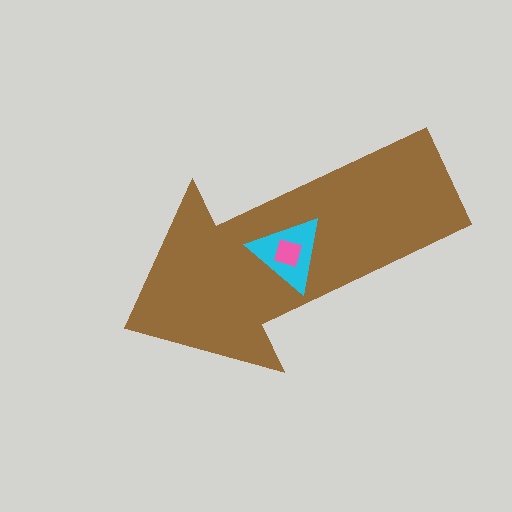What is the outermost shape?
The brown arrow.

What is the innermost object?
The pink square.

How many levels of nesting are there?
3.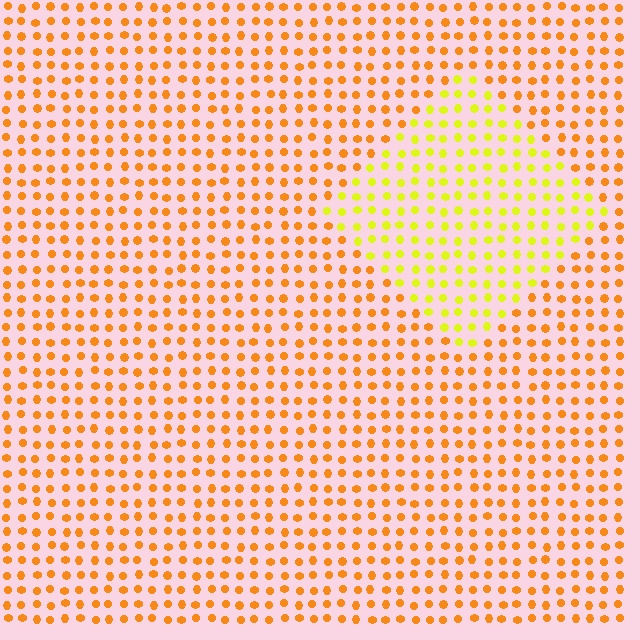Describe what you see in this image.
The image is filled with small orange elements in a uniform arrangement. A diamond-shaped region is visible where the elements are tinted to a slightly different hue, forming a subtle color boundary.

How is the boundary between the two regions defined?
The boundary is defined purely by a slight shift in hue (about 37 degrees). Spacing, size, and orientation are identical on both sides.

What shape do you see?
I see a diamond.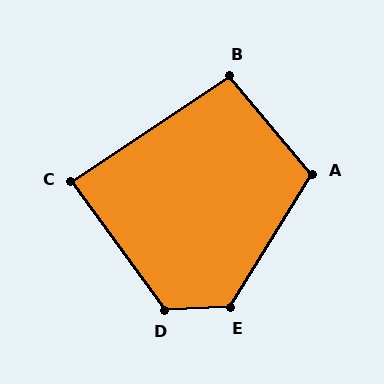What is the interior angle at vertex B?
Approximately 97 degrees (obtuse).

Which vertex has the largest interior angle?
E, at approximately 124 degrees.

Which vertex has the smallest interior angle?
C, at approximately 87 degrees.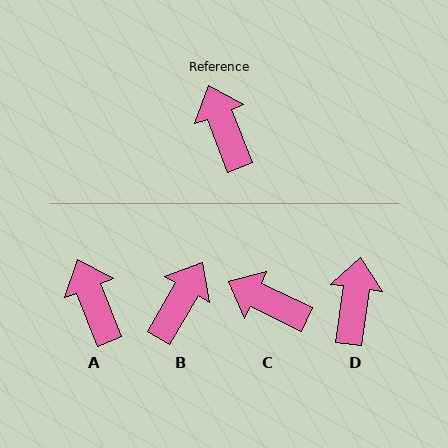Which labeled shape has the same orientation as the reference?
A.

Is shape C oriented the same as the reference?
No, it is off by about 43 degrees.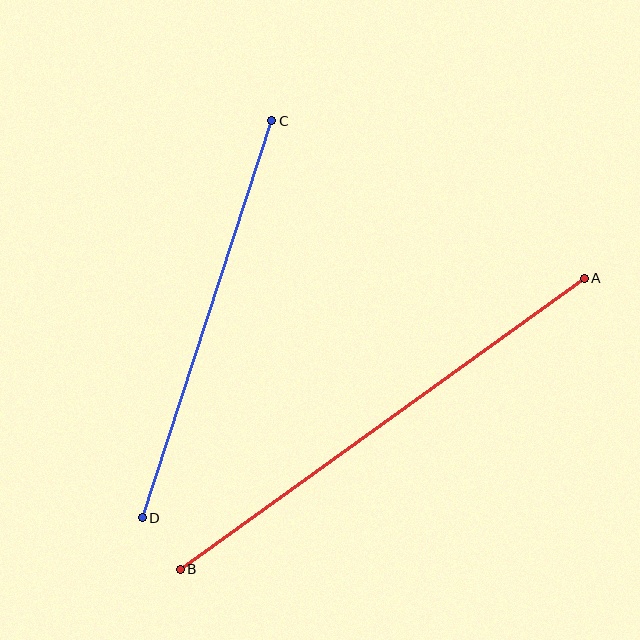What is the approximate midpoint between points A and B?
The midpoint is at approximately (382, 424) pixels.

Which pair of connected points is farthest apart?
Points A and B are farthest apart.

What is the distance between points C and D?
The distance is approximately 418 pixels.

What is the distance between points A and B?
The distance is approximately 498 pixels.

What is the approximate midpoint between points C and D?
The midpoint is at approximately (207, 319) pixels.